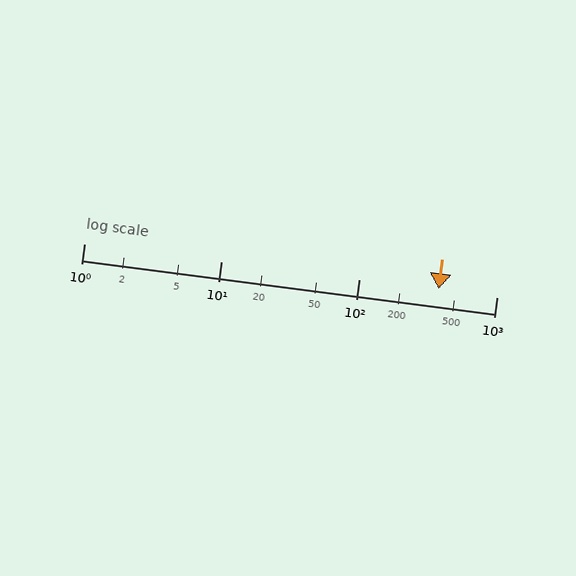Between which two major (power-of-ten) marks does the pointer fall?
The pointer is between 100 and 1000.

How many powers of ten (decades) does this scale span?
The scale spans 3 decades, from 1 to 1000.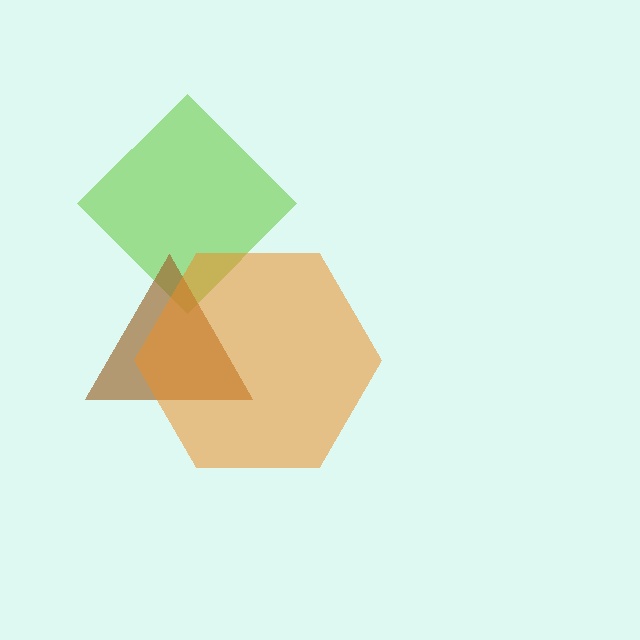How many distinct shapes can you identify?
There are 3 distinct shapes: a lime diamond, a brown triangle, an orange hexagon.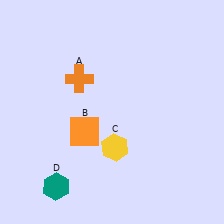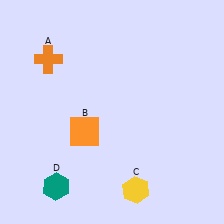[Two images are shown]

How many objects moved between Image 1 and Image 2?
2 objects moved between the two images.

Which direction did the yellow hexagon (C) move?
The yellow hexagon (C) moved down.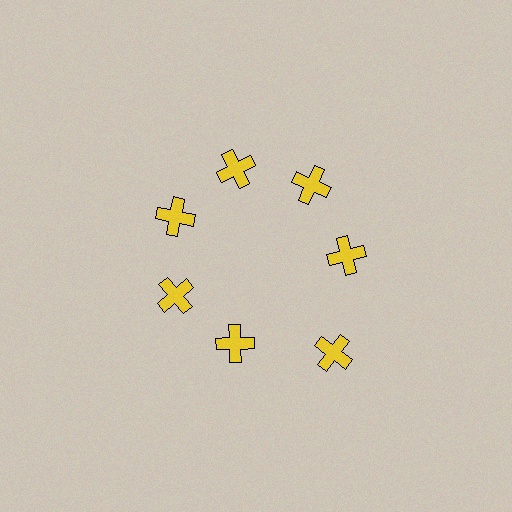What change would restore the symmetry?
The symmetry would be restored by moving it inward, back onto the ring so that all 7 crosses sit at equal angles and equal distance from the center.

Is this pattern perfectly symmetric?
No. The 7 yellow crosses are arranged in a ring, but one element near the 5 o'clock position is pushed outward from the center, breaking the 7-fold rotational symmetry.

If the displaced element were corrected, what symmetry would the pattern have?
It would have 7-fold rotational symmetry — the pattern would map onto itself every 51 degrees.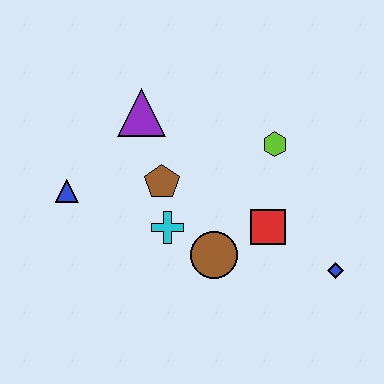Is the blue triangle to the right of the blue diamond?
No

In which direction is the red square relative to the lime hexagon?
The red square is below the lime hexagon.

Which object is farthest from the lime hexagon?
The blue triangle is farthest from the lime hexagon.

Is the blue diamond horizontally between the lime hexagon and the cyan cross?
No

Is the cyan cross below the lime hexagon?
Yes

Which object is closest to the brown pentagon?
The cyan cross is closest to the brown pentagon.